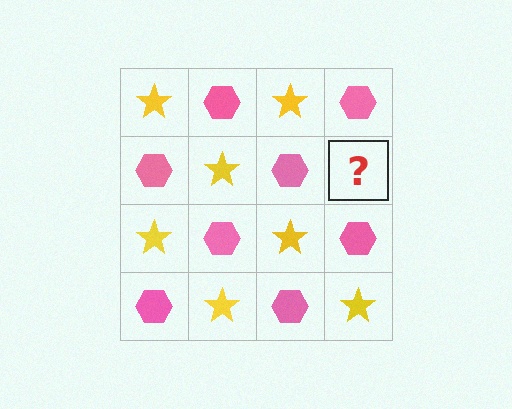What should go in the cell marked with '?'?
The missing cell should contain a yellow star.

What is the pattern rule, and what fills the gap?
The rule is that it alternates yellow star and pink hexagon in a checkerboard pattern. The gap should be filled with a yellow star.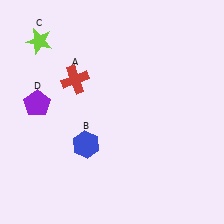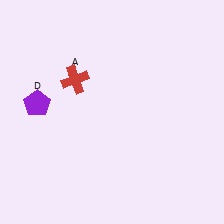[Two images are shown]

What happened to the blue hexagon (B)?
The blue hexagon (B) was removed in Image 2. It was in the bottom-left area of Image 1.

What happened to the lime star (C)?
The lime star (C) was removed in Image 2. It was in the top-left area of Image 1.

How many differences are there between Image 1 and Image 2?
There are 2 differences between the two images.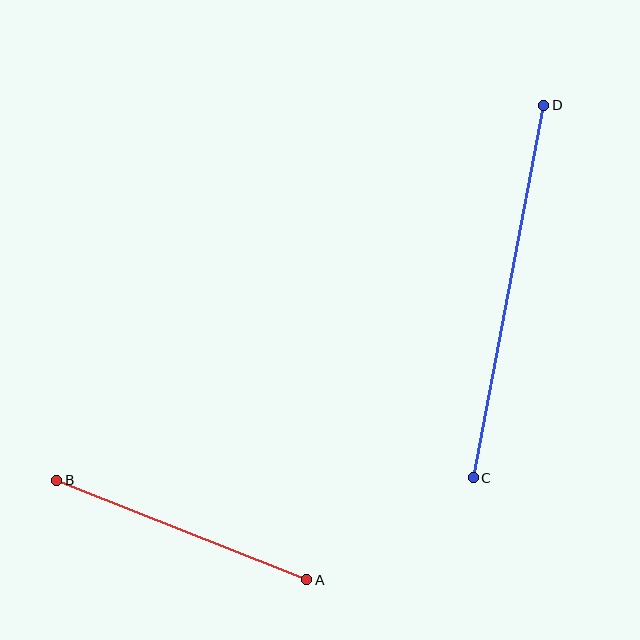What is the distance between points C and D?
The distance is approximately 379 pixels.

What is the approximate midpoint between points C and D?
The midpoint is at approximately (508, 291) pixels.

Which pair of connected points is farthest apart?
Points C and D are farthest apart.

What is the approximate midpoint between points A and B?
The midpoint is at approximately (182, 530) pixels.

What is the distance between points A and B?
The distance is approximately 269 pixels.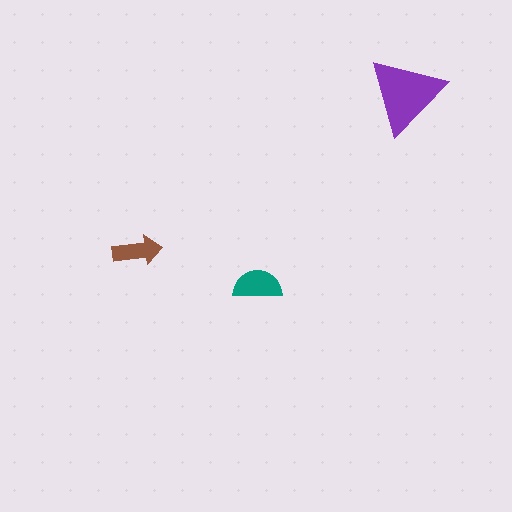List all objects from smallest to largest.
The brown arrow, the teal semicircle, the purple triangle.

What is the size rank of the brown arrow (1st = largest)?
3rd.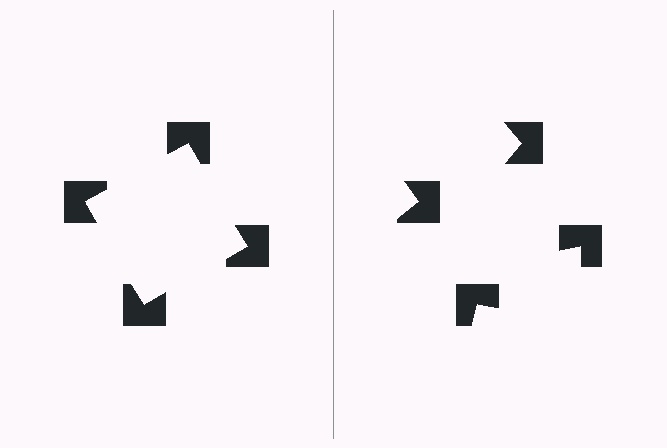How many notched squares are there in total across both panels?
8 — 4 on each side.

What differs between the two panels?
The notched squares are positioned identically on both sides; only the wedge orientations differ. On the left they align to a square; on the right they are misaligned.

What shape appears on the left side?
An illusory square.